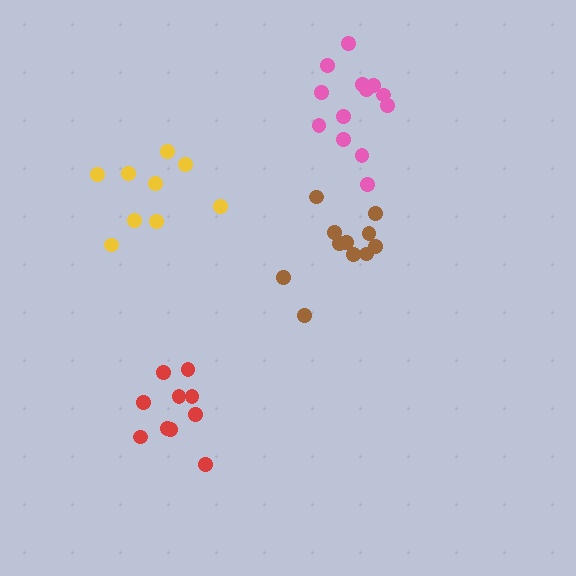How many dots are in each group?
Group 1: 10 dots, Group 2: 11 dots, Group 3: 9 dots, Group 4: 13 dots (43 total).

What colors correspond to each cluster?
The clusters are colored: red, brown, yellow, pink.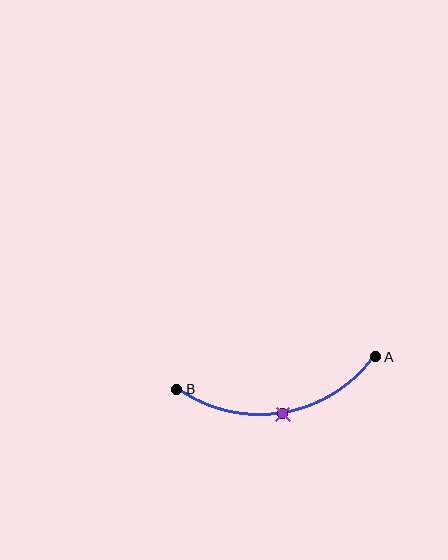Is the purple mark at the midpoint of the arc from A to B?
Yes. The purple mark lies on the arc at equal arc-length from both A and B — it is the arc midpoint.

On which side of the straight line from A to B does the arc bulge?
The arc bulges below the straight line connecting A and B.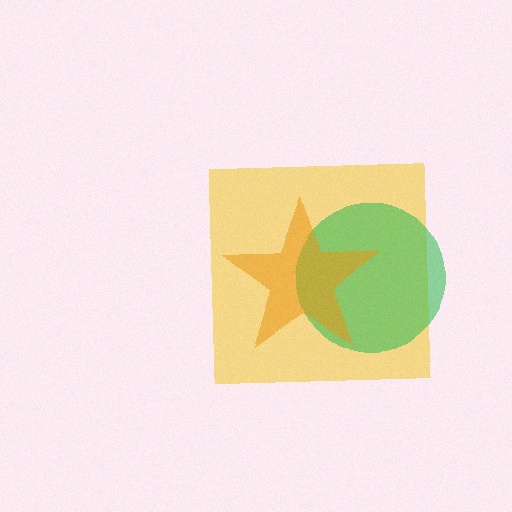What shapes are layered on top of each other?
The layered shapes are: a yellow square, a green circle, an orange star.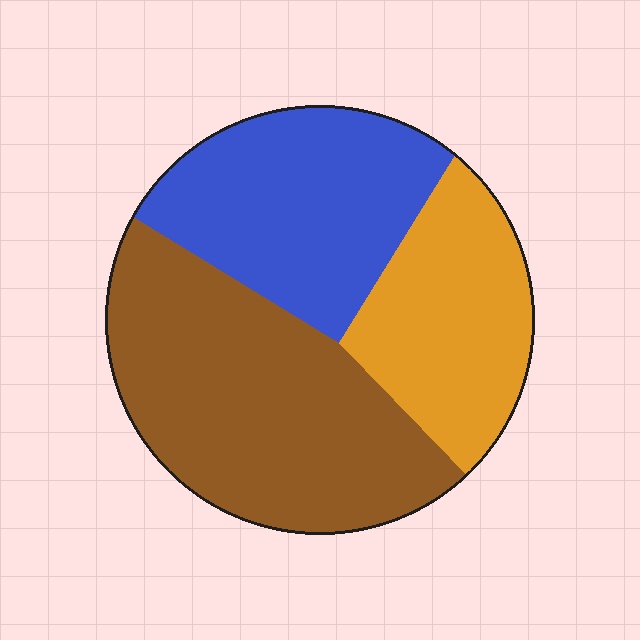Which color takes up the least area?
Orange, at roughly 25%.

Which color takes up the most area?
Brown, at roughly 45%.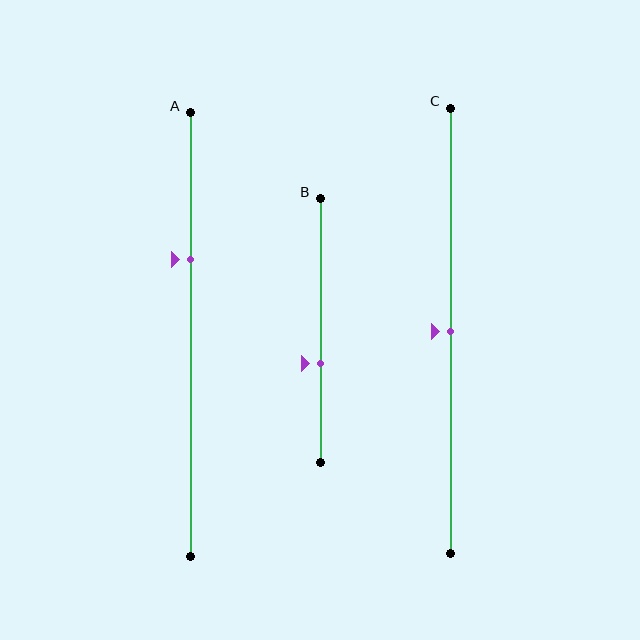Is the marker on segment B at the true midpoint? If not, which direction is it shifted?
No, the marker on segment B is shifted downward by about 12% of the segment length.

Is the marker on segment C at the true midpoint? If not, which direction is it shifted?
Yes, the marker on segment C is at the true midpoint.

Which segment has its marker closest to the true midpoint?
Segment C has its marker closest to the true midpoint.